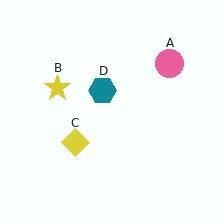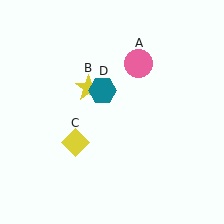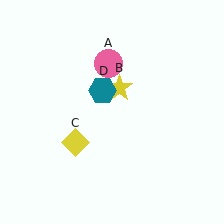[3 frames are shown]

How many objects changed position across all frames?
2 objects changed position: pink circle (object A), yellow star (object B).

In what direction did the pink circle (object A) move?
The pink circle (object A) moved left.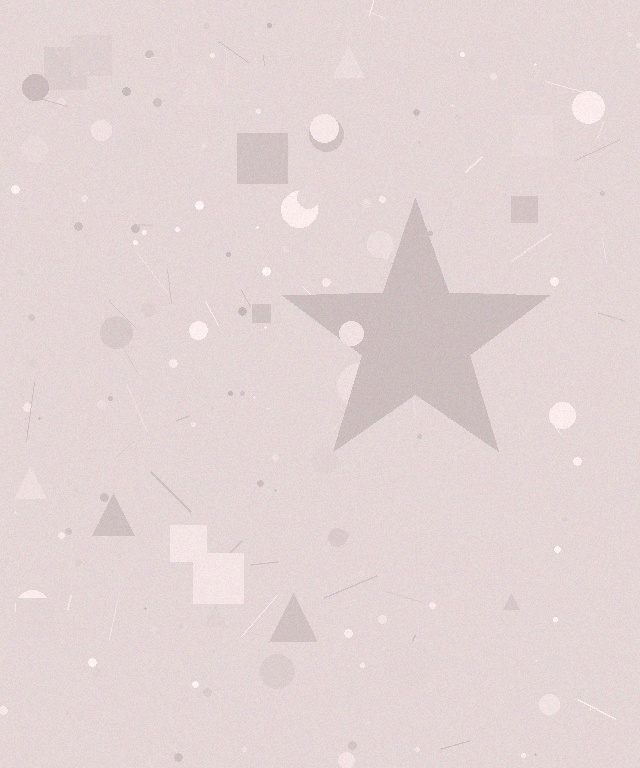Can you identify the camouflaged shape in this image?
The camouflaged shape is a star.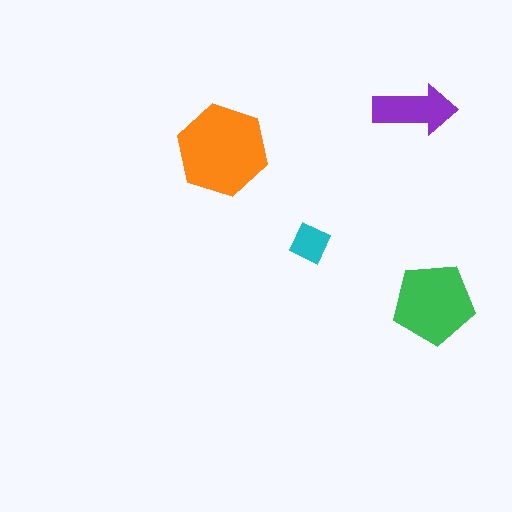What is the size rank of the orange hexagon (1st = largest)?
1st.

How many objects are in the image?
There are 4 objects in the image.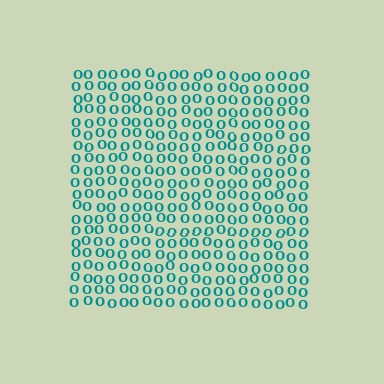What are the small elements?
The small elements are letter O's.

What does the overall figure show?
The overall figure shows a square.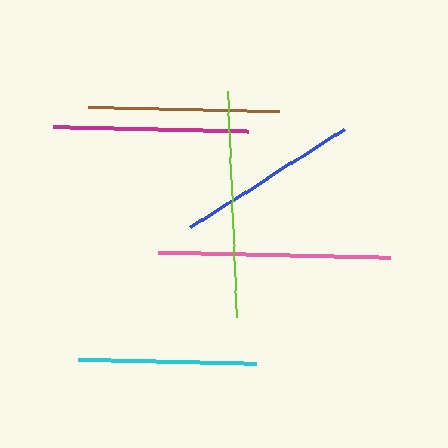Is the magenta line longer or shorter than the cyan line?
The magenta line is longer than the cyan line.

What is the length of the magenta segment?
The magenta segment is approximately 196 pixels long.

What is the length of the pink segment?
The pink segment is approximately 233 pixels long.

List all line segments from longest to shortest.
From longest to shortest: pink, lime, magenta, brown, blue, cyan.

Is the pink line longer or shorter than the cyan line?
The pink line is longer than the cyan line.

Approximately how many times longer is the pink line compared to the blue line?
The pink line is approximately 1.3 times the length of the blue line.